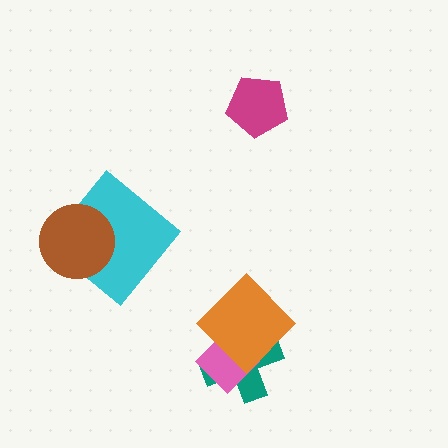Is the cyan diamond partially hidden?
Yes, it is partially covered by another shape.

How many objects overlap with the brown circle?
1 object overlaps with the brown circle.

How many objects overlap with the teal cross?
2 objects overlap with the teal cross.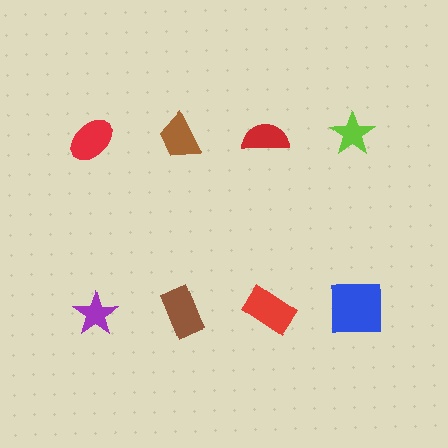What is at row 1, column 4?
A lime star.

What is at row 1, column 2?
A brown trapezoid.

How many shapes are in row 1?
4 shapes.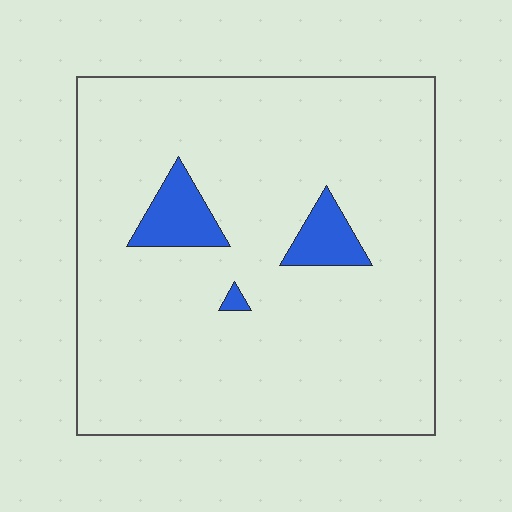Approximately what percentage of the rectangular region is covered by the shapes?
Approximately 5%.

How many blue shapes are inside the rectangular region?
3.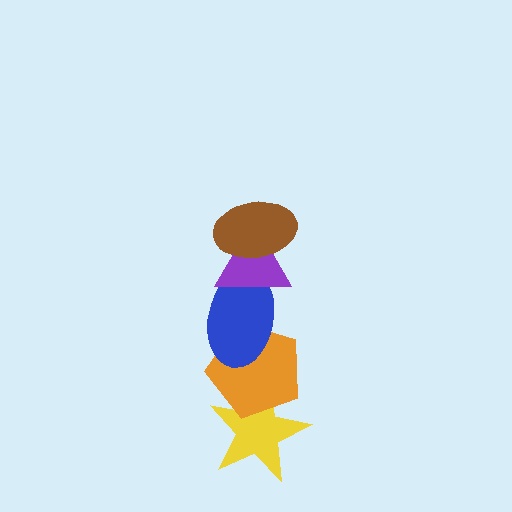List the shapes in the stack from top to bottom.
From top to bottom: the brown ellipse, the purple triangle, the blue ellipse, the orange pentagon, the yellow star.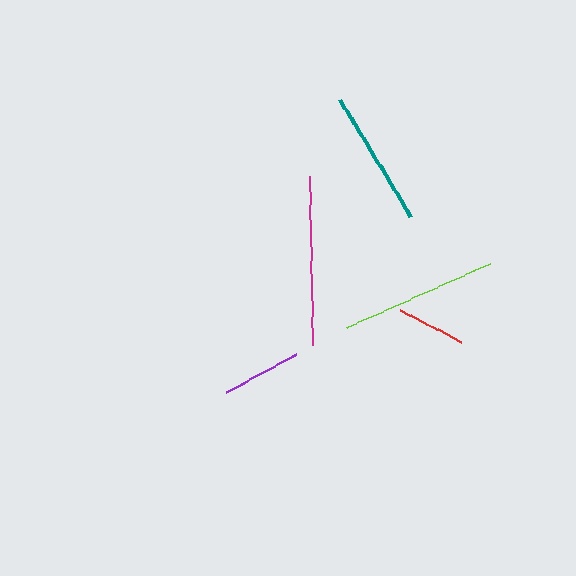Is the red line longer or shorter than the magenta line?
The magenta line is longer than the red line.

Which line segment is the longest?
The magenta line is the longest at approximately 169 pixels.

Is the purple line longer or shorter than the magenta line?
The magenta line is longer than the purple line.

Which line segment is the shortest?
The red line is the shortest at approximately 69 pixels.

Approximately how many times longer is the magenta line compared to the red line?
The magenta line is approximately 2.4 times the length of the red line.